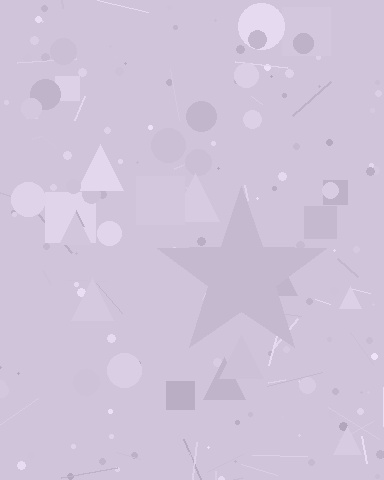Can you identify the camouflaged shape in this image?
The camouflaged shape is a star.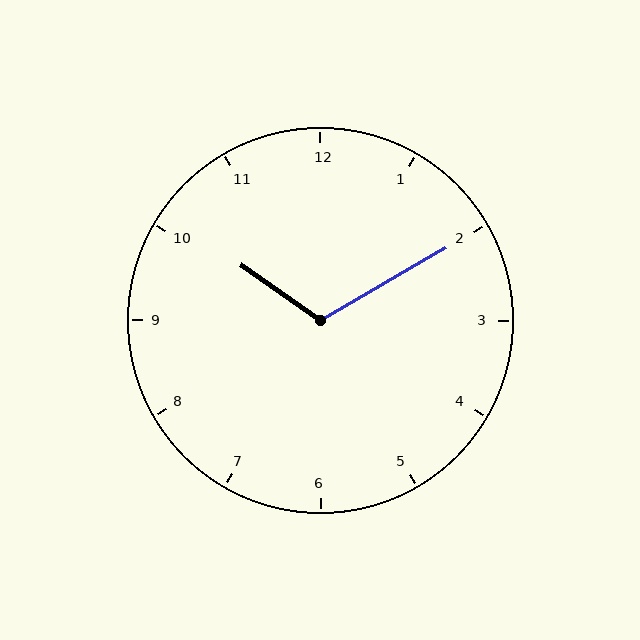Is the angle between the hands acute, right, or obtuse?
It is obtuse.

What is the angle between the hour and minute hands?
Approximately 115 degrees.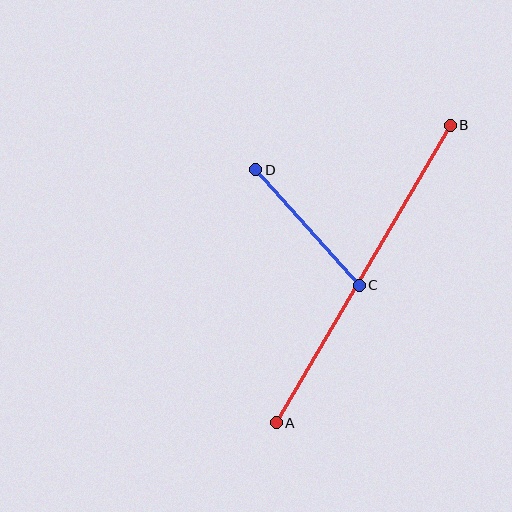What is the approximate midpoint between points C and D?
The midpoint is at approximately (308, 228) pixels.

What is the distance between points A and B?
The distance is approximately 345 pixels.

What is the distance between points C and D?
The distance is approximately 155 pixels.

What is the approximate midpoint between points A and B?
The midpoint is at approximately (363, 274) pixels.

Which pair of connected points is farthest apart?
Points A and B are farthest apart.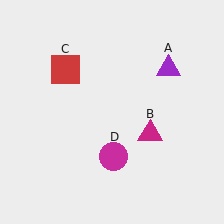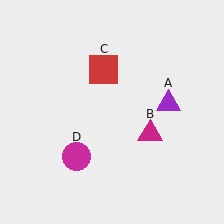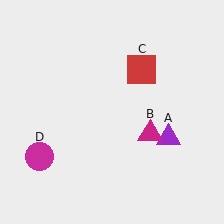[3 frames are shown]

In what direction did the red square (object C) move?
The red square (object C) moved right.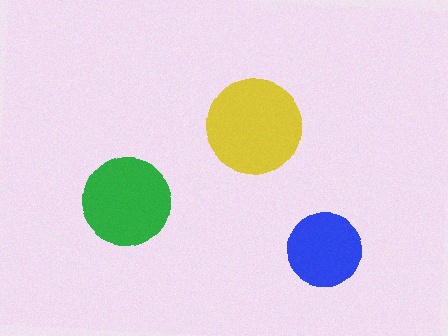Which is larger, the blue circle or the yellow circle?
The yellow one.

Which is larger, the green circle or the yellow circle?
The yellow one.